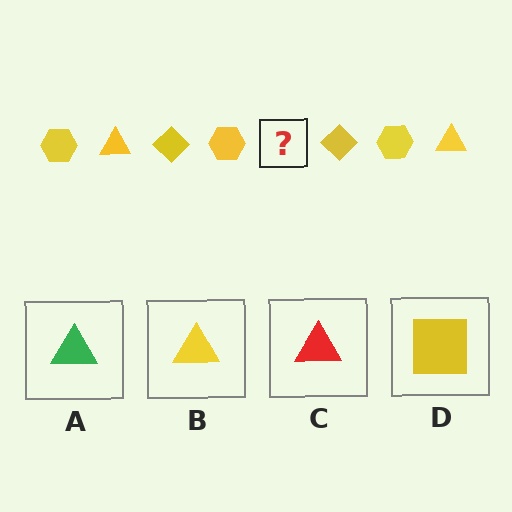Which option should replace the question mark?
Option B.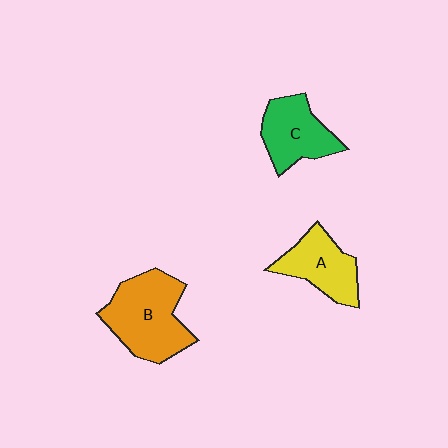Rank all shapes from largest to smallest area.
From largest to smallest: B (orange), C (green), A (yellow).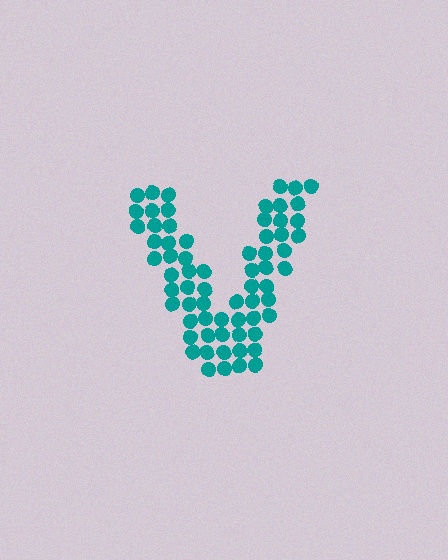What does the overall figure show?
The overall figure shows the letter V.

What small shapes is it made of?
It is made of small circles.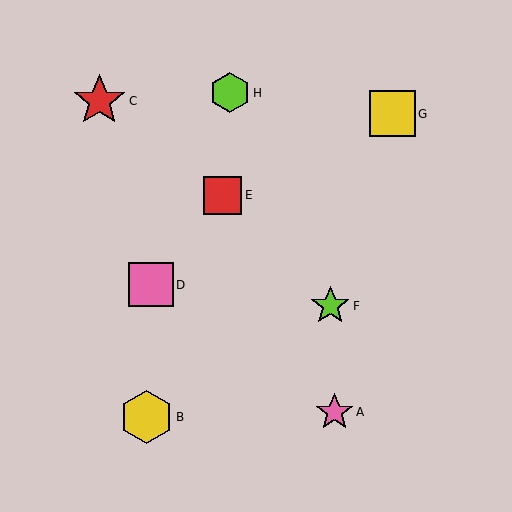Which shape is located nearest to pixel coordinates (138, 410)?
The yellow hexagon (labeled B) at (146, 417) is nearest to that location.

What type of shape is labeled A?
Shape A is a pink star.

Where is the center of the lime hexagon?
The center of the lime hexagon is at (230, 93).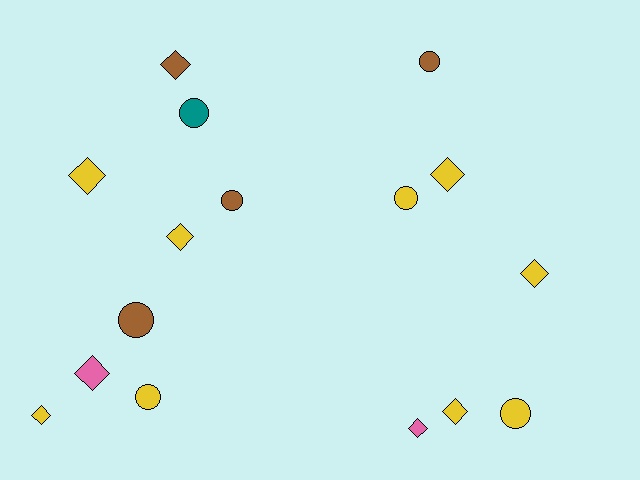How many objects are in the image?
There are 16 objects.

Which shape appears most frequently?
Diamond, with 9 objects.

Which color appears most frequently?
Yellow, with 9 objects.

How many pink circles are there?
There are no pink circles.